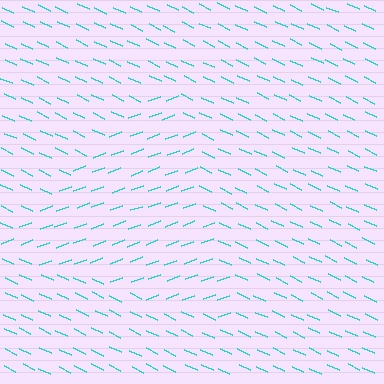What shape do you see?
I see a triangle.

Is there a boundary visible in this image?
Yes, there is a texture boundary formed by a change in line orientation.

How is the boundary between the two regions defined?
The boundary is defined purely by a change in line orientation (approximately 45 degrees difference). All lines are the same color and thickness.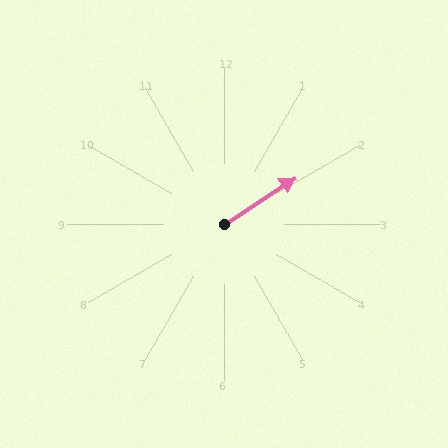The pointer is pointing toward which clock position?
Roughly 2 o'clock.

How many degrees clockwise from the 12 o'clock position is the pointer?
Approximately 57 degrees.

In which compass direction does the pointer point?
Northeast.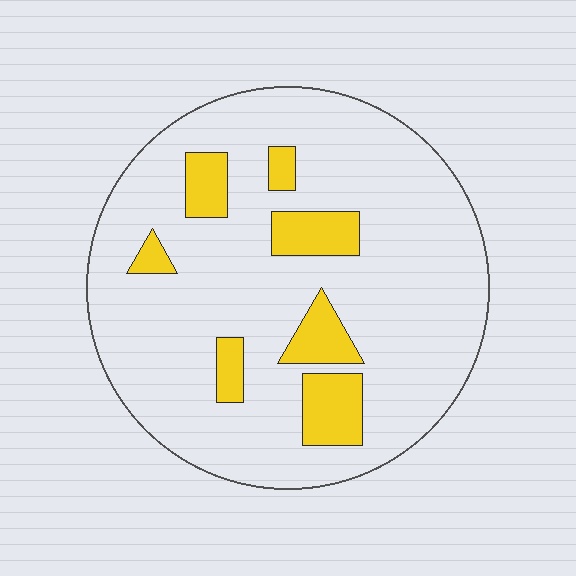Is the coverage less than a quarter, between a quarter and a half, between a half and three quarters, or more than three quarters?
Less than a quarter.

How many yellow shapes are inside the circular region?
7.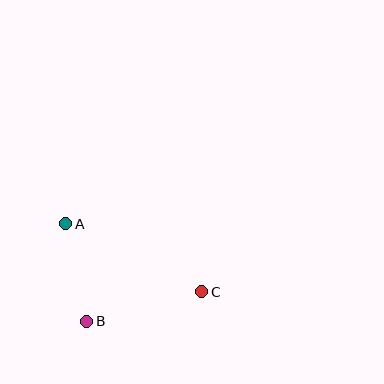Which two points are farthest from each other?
Points A and C are farthest from each other.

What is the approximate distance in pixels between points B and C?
The distance between B and C is approximately 119 pixels.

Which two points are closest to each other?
Points A and B are closest to each other.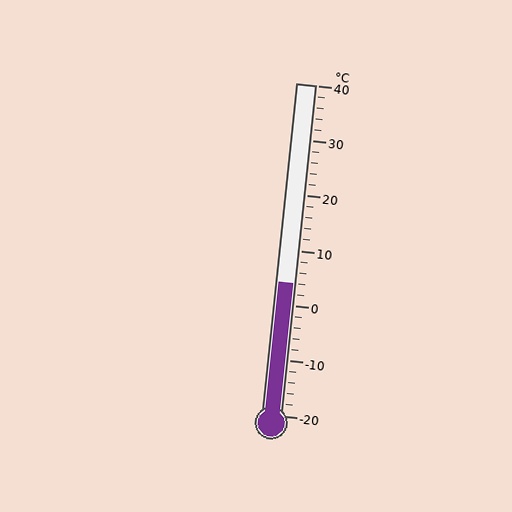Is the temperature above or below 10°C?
The temperature is below 10°C.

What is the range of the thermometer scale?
The thermometer scale ranges from -20°C to 40°C.